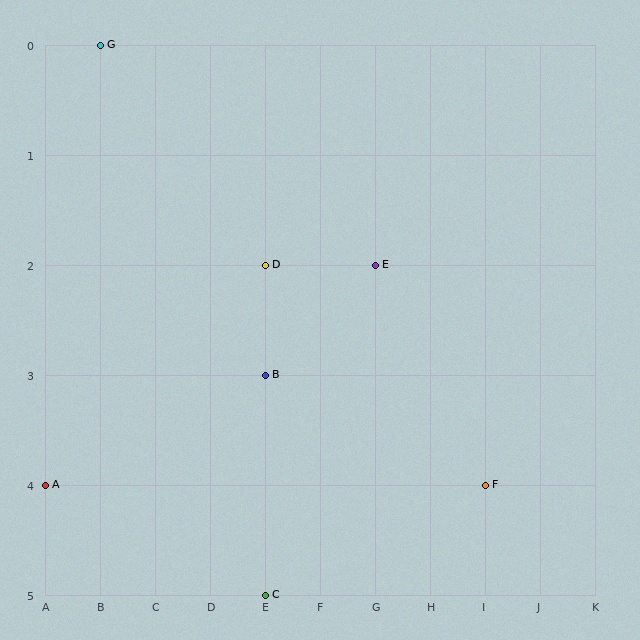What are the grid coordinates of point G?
Point G is at grid coordinates (B, 0).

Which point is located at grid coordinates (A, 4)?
Point A is at (A, 4).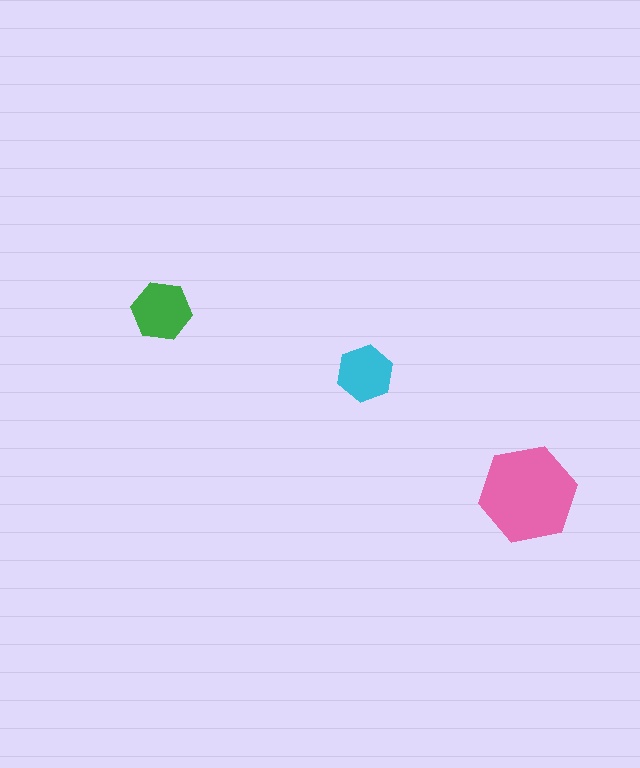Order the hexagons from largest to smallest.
the pink one, the green one, the cyan one.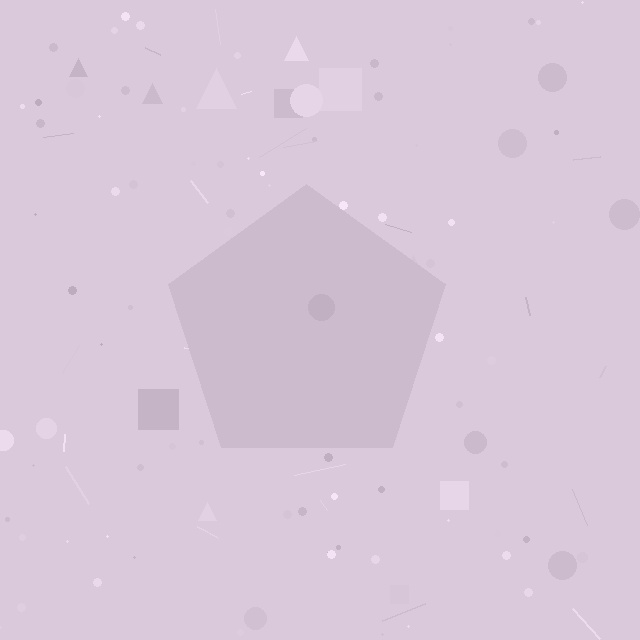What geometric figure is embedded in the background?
A pentagon is embedded in the background.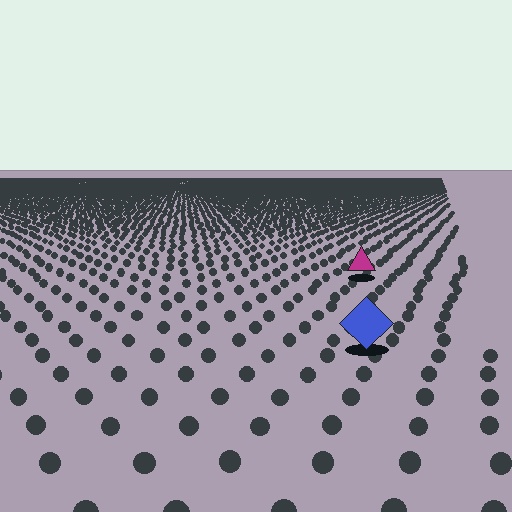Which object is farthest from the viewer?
The magenta triangle is farthest from the viewer. It appears smaller and the ground texture around it is denser.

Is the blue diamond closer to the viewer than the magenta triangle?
Yes. The blue diamond is closer — you can tell from the texture gradient: the ground texture is coarser near it.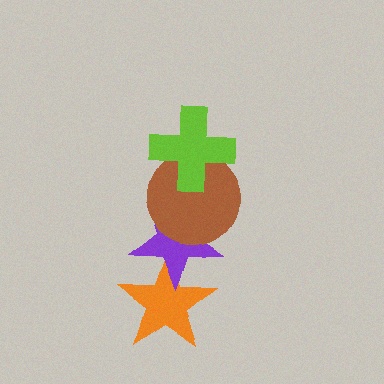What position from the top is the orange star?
The orange star is 4th from the top.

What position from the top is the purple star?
The purple star is 3rd from the top.